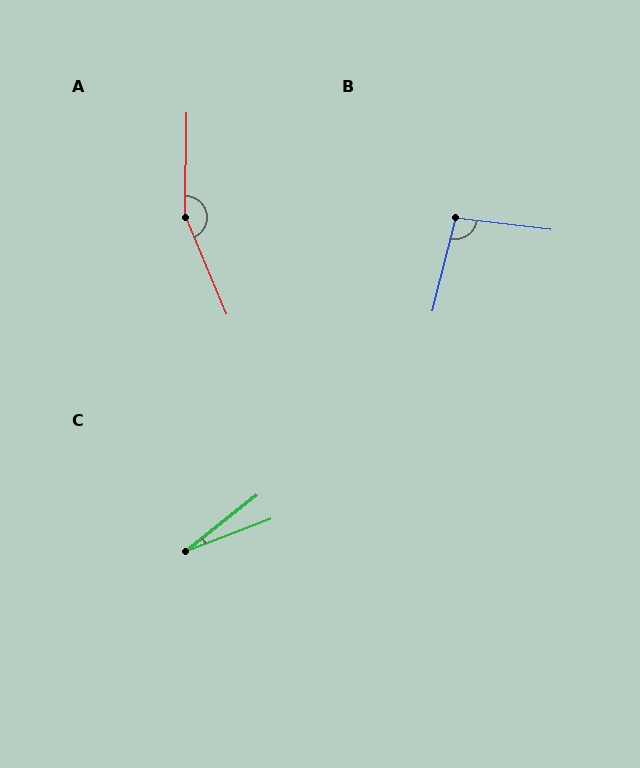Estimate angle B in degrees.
Approximately 98 degrees.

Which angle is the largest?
A, at approximately 156 degrees.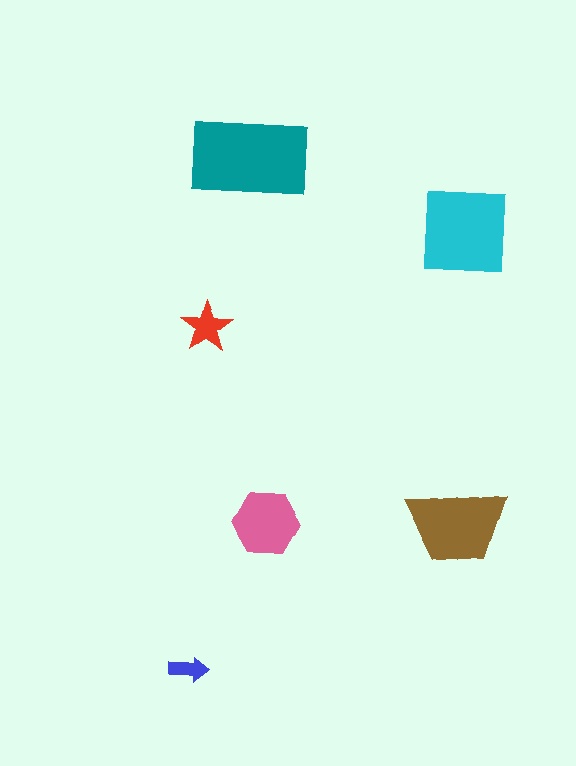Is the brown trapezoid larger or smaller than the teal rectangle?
Smaller.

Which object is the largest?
The teal rectangle.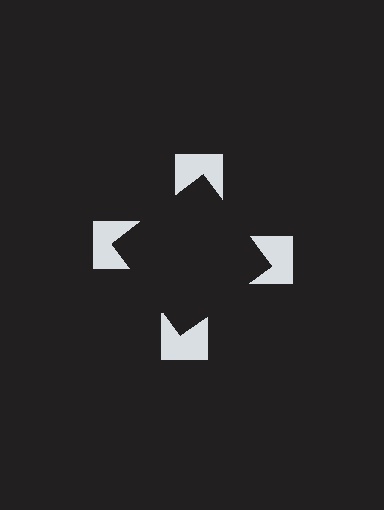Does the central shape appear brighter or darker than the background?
It typically appears slightly darker than the background, even though no actual brightness change is drawn.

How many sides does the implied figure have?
4 sides.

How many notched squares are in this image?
There are 4 — one at each vertex of the illusory square.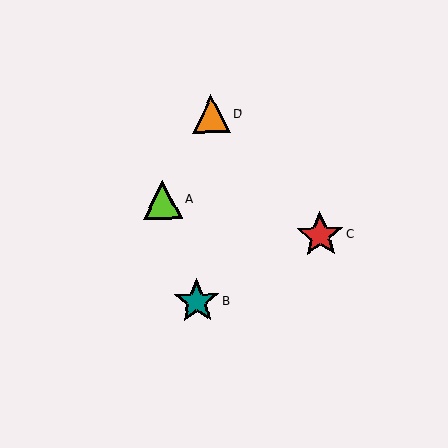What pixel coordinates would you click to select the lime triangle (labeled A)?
Click at (163, 200) to select the lime triangle A.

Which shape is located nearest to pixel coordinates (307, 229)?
The red star (labeled C) at (320, 235) is nearest to that location.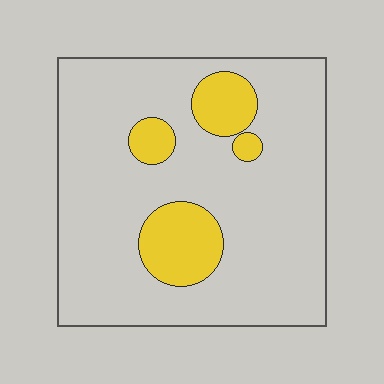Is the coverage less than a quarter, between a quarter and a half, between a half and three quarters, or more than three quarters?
Less than a quarter.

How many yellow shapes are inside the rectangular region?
4.